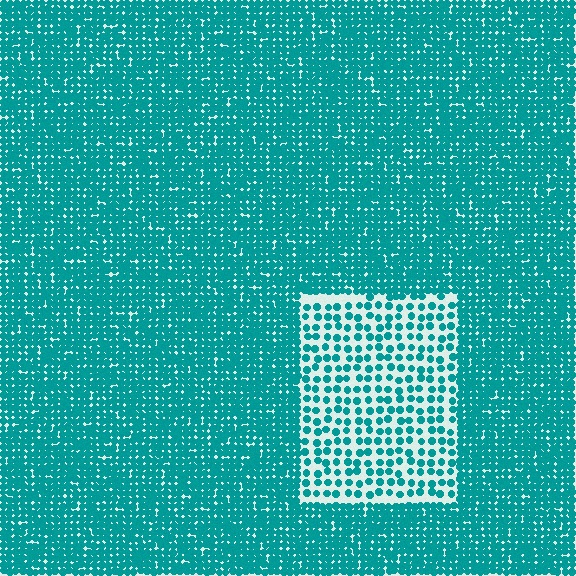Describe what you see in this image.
The image contains small teal elements arranged at two different densities. A rectangle-shaped region is visible where the elements are less densely packed than the surrounding area.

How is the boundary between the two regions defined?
The boundary is defined by a change in element density (approximately 2.5x ratio). All elements are the same color, size, and shape.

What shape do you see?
I see a rectangle.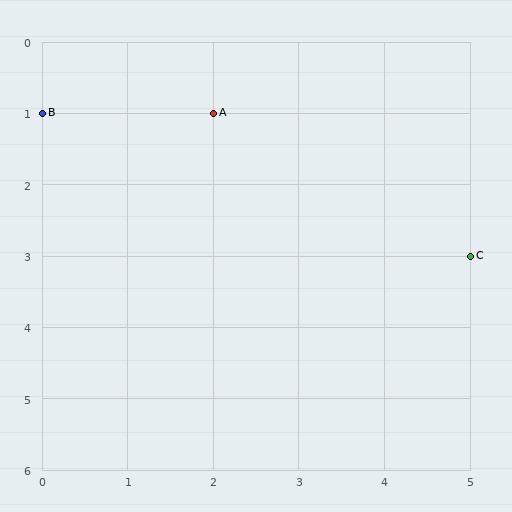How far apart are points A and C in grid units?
Points A and C are 3 columns and 2 rows apart (about 3.6 grid units diagonally).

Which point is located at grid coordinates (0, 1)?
Point B is at (0, 1).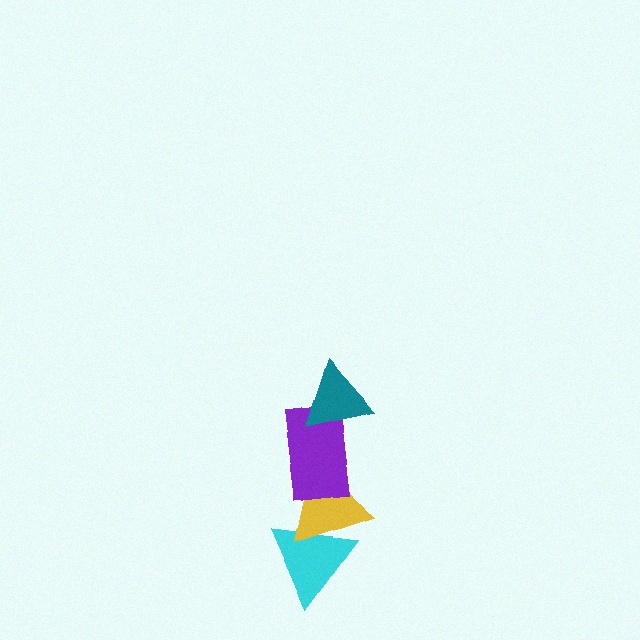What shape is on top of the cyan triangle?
The yellow triangle is on top of the cyan triangle.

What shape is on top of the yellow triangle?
The purple rectangle is on top of the yellow triangle.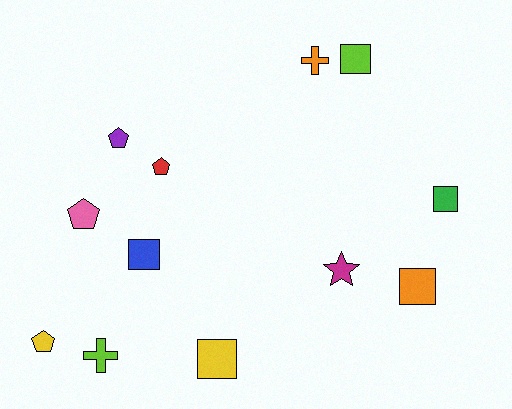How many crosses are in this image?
There are 2 crosses.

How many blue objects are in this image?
There is 1 blue object.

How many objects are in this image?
There are 12 objects.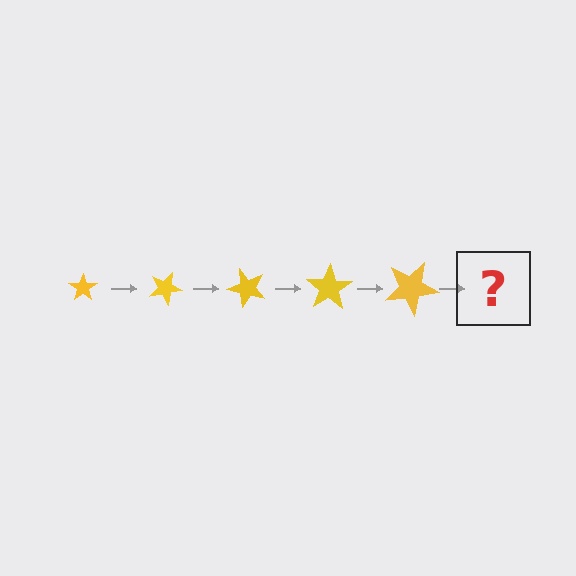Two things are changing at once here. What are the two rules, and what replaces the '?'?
The two rules are that the star grows larger each step and it rotates 25 degrees each step. The '?' should be a star, larger than the previous one and rotated 125 degrees from the start.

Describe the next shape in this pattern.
It should be a star, larger than the previous one and rotated 125 degrees from the start.